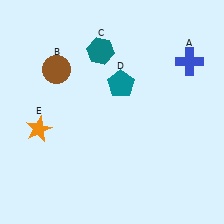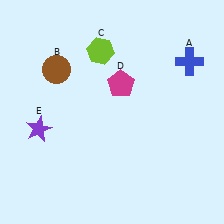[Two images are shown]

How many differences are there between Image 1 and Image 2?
There are 3 differences between the two images.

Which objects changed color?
C changed from teal to lime. D changed from teal to magenta. E changed from orange to purple.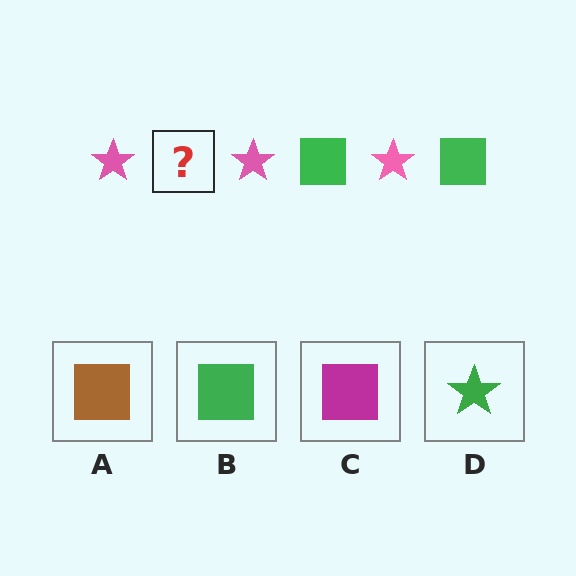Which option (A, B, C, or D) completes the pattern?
B.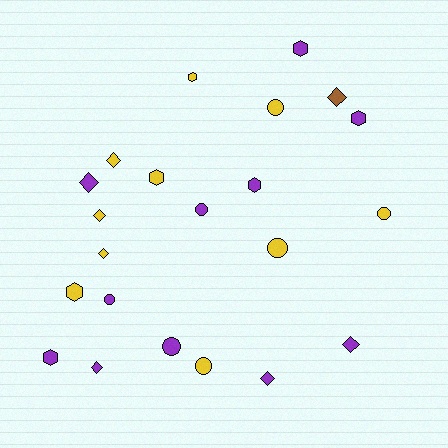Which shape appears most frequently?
Diamond, with 8 objects.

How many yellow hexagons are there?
There are 3 yellow hexagons.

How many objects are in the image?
There are 22 objects.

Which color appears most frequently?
Purple, with 11 objects.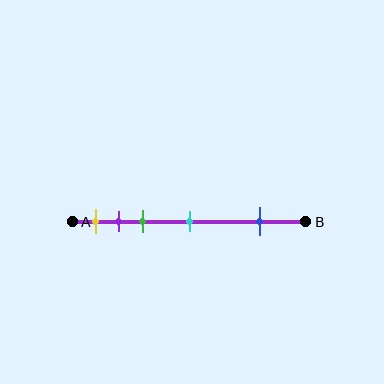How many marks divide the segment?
There are 5 marks dividing the segment.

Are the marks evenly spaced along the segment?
No, the marks are not evenly spaced.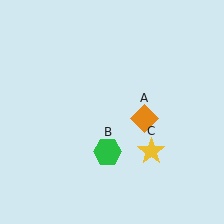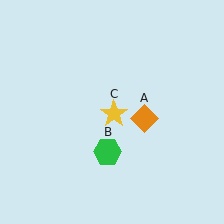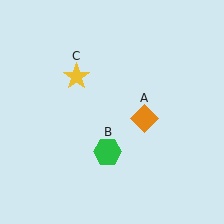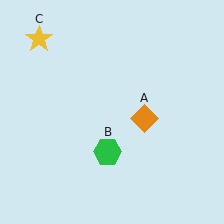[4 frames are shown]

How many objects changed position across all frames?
1 object changed position: yellow star (object C).